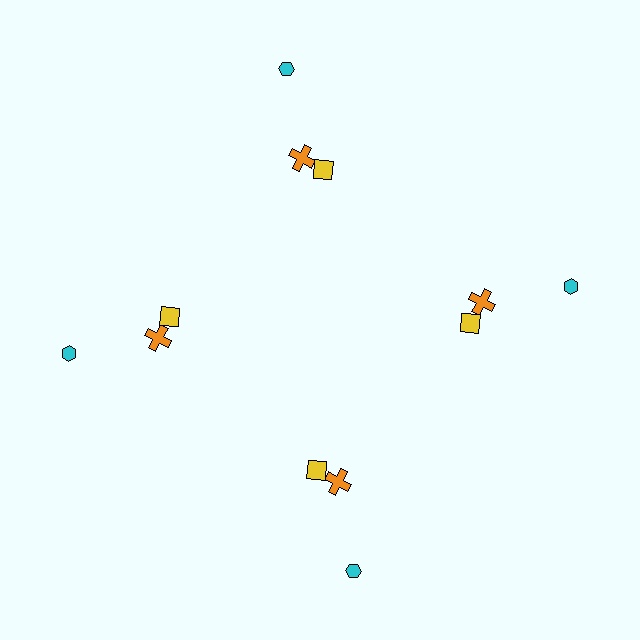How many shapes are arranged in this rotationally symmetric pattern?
There are 12 shapes, arranged in 4 groups of 3.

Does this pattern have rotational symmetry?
Yes, this pattern has 4-fold rotational symmetry. It looks the same after rotating 90 degrees around the center.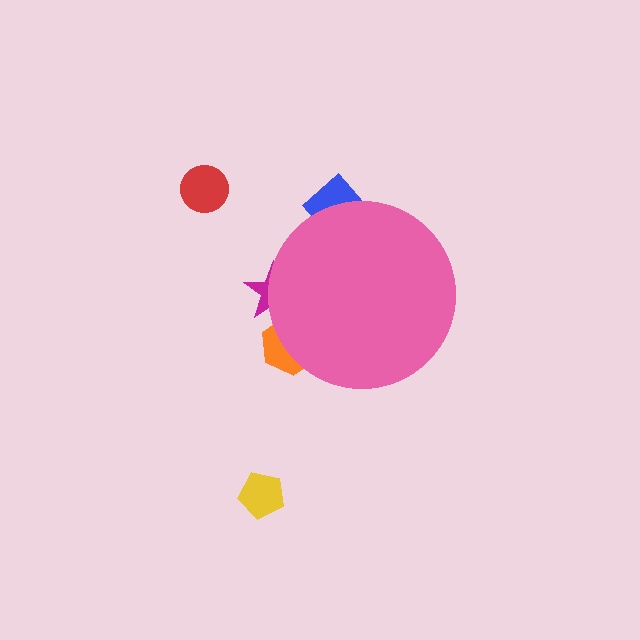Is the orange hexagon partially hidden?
Yes, the orange hexagon is partially hidden behind the pink circle.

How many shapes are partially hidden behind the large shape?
3 shapes are partially hidden.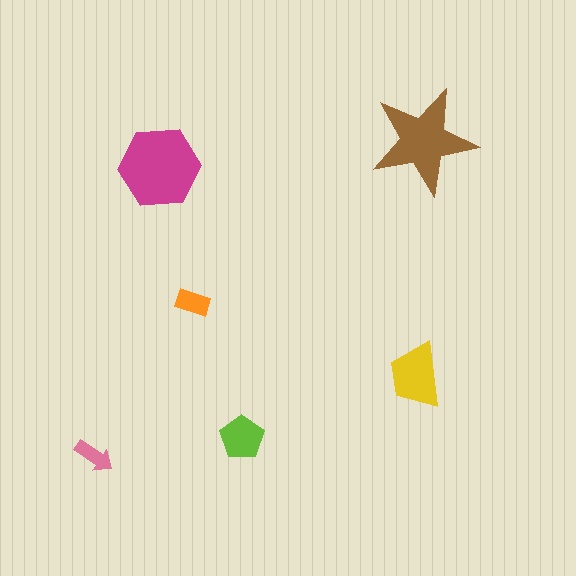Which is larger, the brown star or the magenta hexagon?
The magenta hexagon.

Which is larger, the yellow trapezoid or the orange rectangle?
The yellow trapezoid.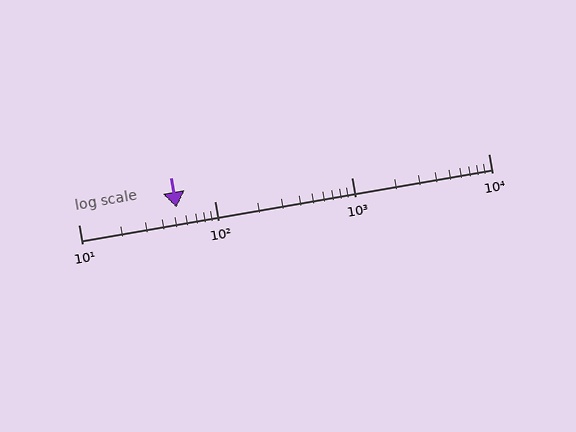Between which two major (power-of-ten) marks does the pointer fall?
The pointer is between 10 and 100.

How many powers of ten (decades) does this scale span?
The scale spans 3 decades, from 10 to 10000.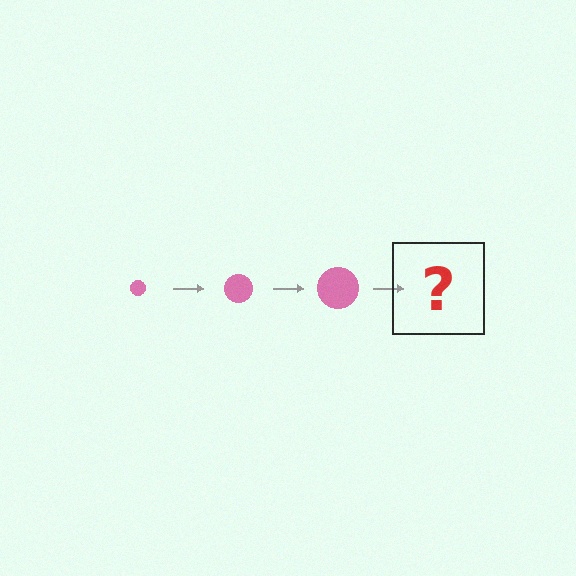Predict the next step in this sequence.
The next step is a pink circle, larger than the previous one.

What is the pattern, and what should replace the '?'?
The pattern is that the circle gets progressively larger each step. The '?' should be a pink circle, larger than the previous one.